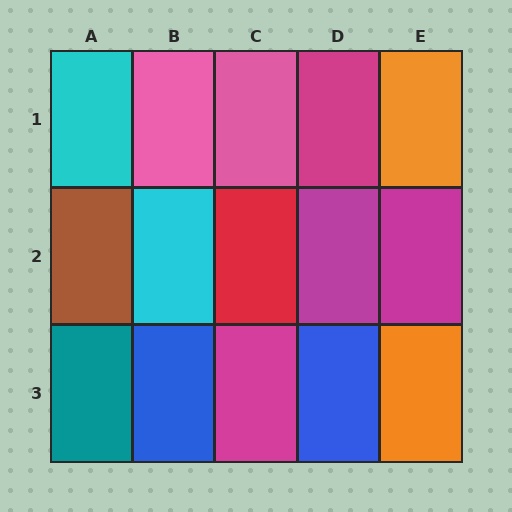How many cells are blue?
2 cells are blue.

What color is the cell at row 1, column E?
Orange.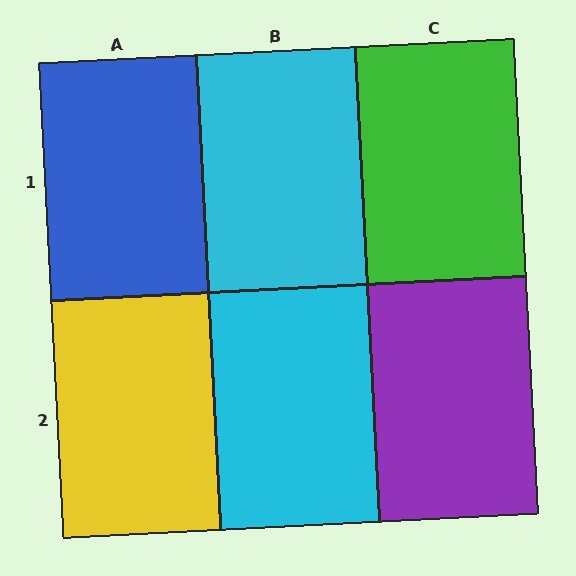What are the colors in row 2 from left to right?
Yellow, cyan, purple.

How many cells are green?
1 cell is green.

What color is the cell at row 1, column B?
Cyan.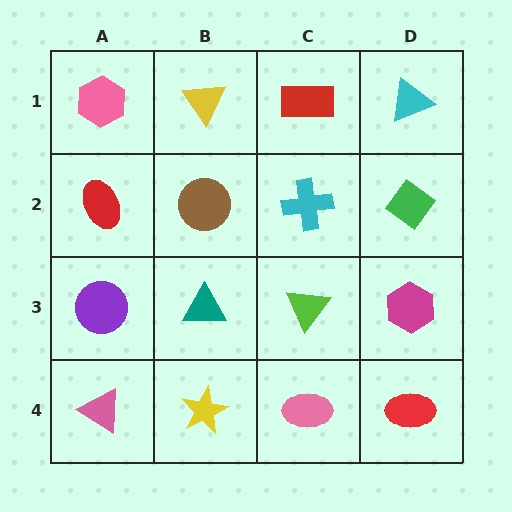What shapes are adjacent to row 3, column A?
A red ellipse (row 2, column A), a pink triangle (row 4, column A), a teal triangle (row 3, column B).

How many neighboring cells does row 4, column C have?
3.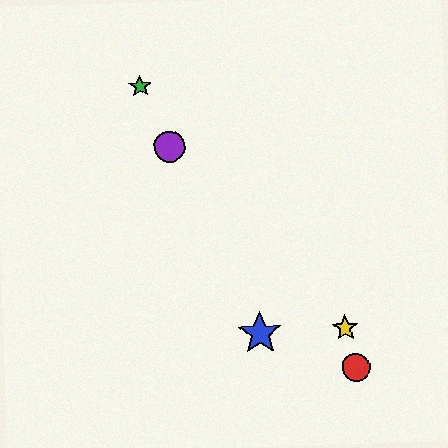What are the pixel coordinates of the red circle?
The red circle is at (356, 367).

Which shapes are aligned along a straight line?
The blue star, the green star, the purple circle are aligned along a straight line.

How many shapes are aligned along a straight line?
3 shapes (the blue star, the green star, the purple circle) are aligned along a straight line.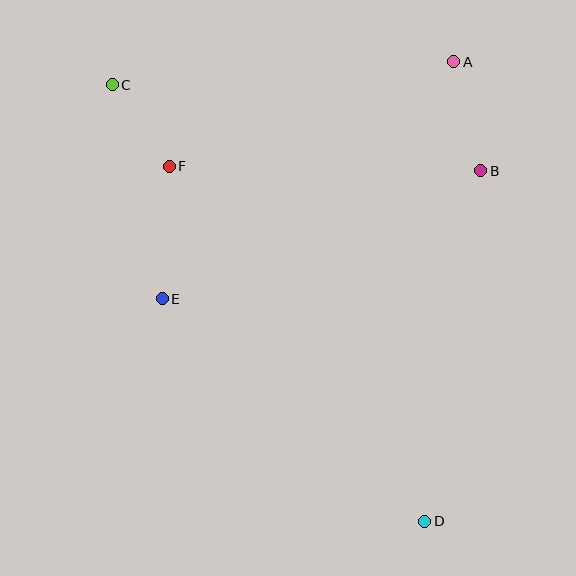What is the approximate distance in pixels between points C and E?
The distance between C and E is approximately 219 pixels.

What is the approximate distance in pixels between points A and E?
The distance between A and E is approximately 376 pixels.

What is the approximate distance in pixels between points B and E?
The distance between B and E is approximately 343 pixels.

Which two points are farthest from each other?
Points C and D are farthest from each other.